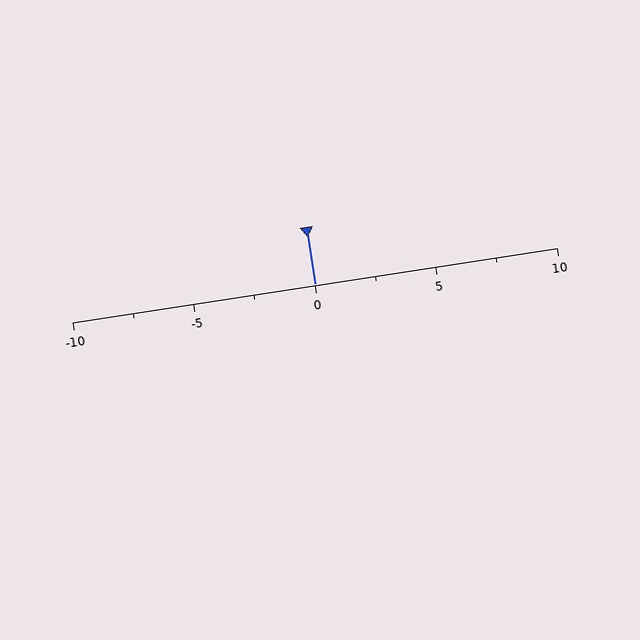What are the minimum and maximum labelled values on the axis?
The axis runs from -10 to 10.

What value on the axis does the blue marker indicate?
The marker indicates approximately 0.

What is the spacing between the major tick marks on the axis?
The major ticks are spaced 5 apart.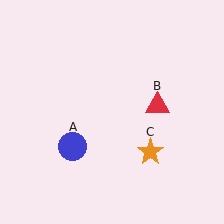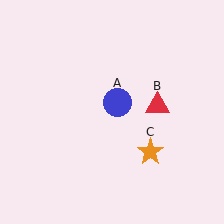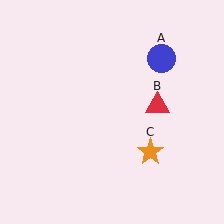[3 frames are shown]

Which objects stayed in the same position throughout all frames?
Red triangle (object B) and orange star (object C) remained stationary.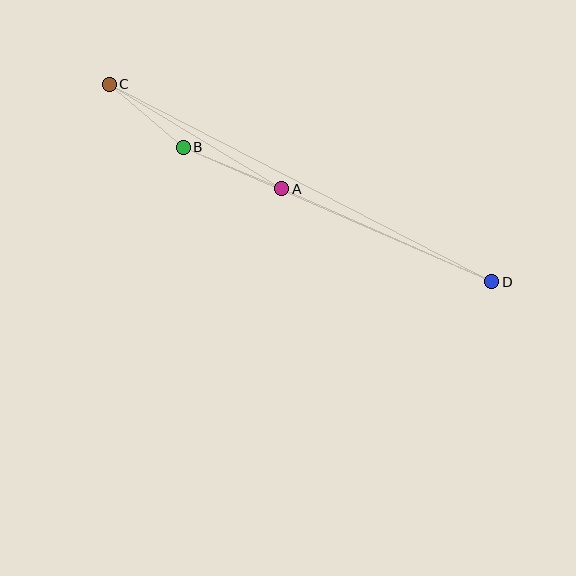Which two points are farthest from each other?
Points C and D are farthest from each other.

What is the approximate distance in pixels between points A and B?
The distance between A and B is approximately 107 pixels.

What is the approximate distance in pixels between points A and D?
The distance between A and D is approximately 230 pixels.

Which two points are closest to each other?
Points B and C are closest to each other.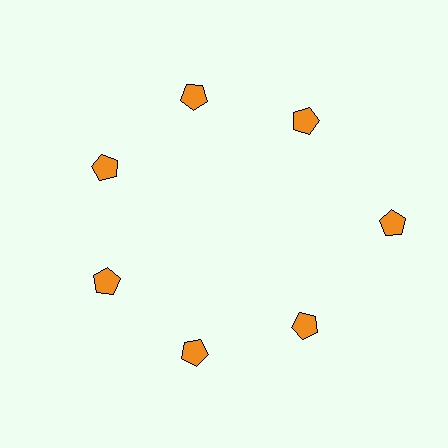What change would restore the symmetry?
The symmetry would be restored by moving it inward, back onto the ring so that all 7 pentagons sit at equal angles and equal distance from the center.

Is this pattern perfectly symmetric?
No. The 7 orange pentagons are arranged in a ring, but one element near the 3 o'clock position is pushed outward from the center, breaking the 7-fold rotational symmetry.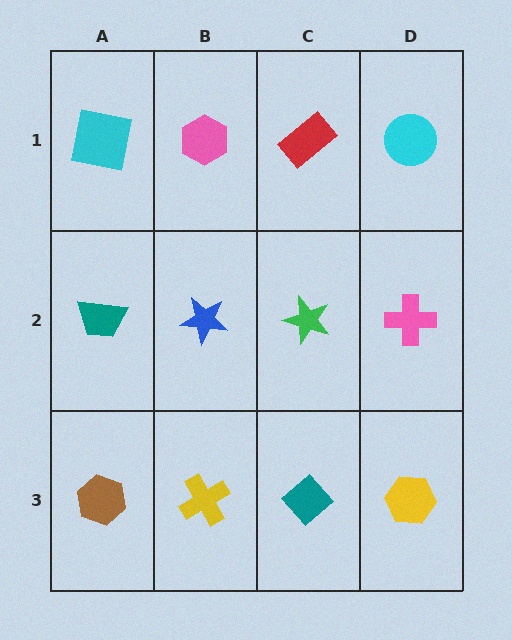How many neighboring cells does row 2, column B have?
4.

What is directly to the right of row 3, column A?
A yellow cross.